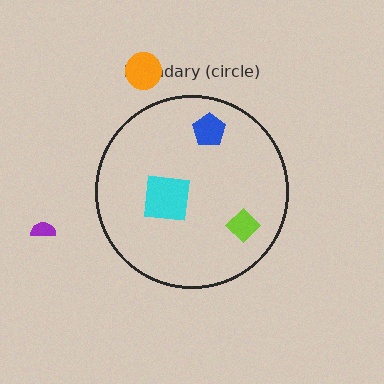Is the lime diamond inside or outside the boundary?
Inside.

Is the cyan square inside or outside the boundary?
Inside.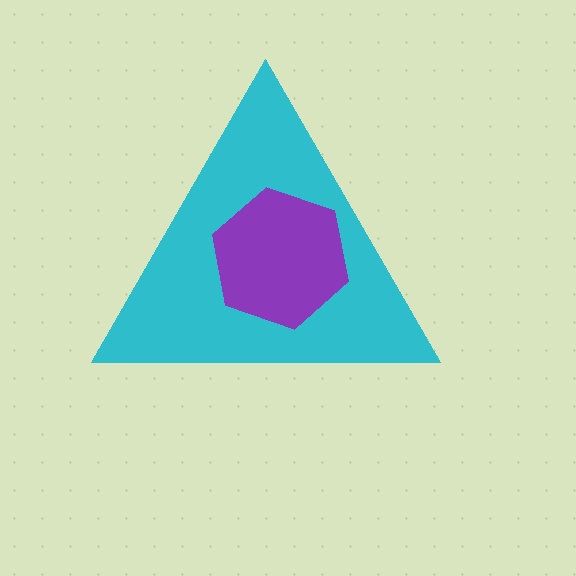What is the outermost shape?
The cyan triangle.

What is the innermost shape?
The purple hexagon.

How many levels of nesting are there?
2.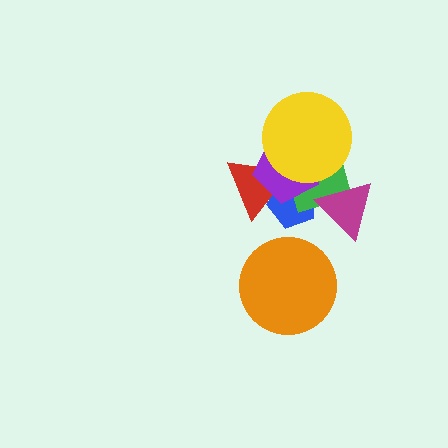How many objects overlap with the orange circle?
0 objects overlap with the orange circle.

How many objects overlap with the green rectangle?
4 objects overlap with the green rectangle.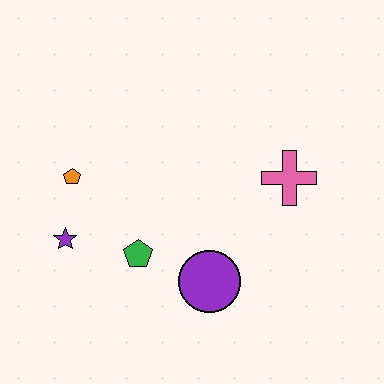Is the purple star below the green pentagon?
No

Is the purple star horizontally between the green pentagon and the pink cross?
No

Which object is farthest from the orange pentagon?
The pink cross is farthest from the orange pentagon.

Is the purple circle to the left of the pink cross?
Yes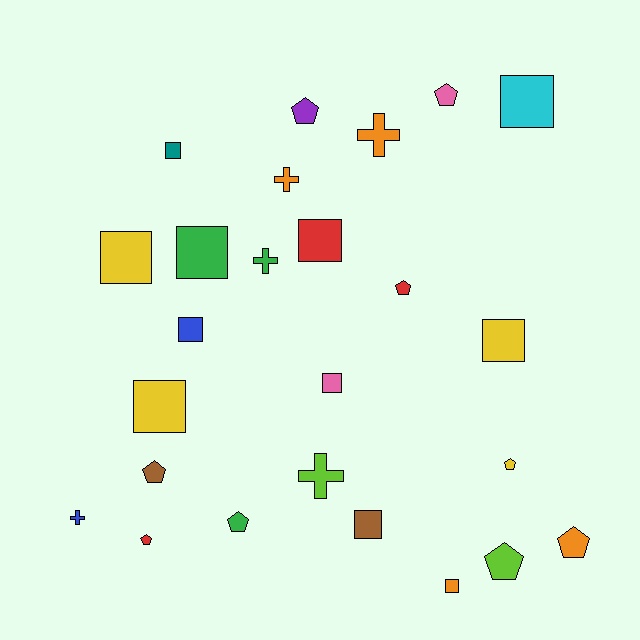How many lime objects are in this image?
There are 2 lime objects.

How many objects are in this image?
There are 25 objects.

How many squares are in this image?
There are 11 squares.